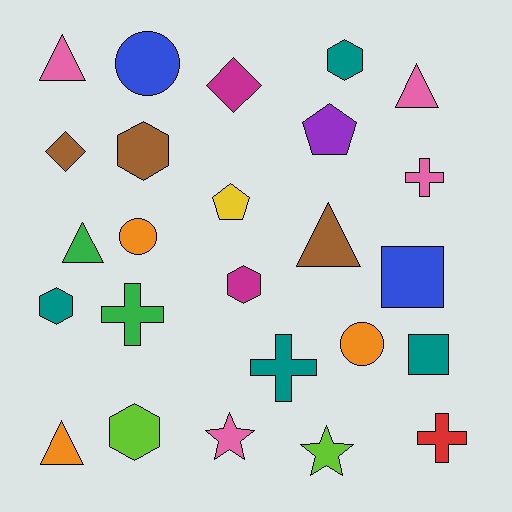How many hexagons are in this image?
There are 5 hexagons.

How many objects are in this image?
There are 25 objects.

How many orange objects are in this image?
There are 3 orange objects.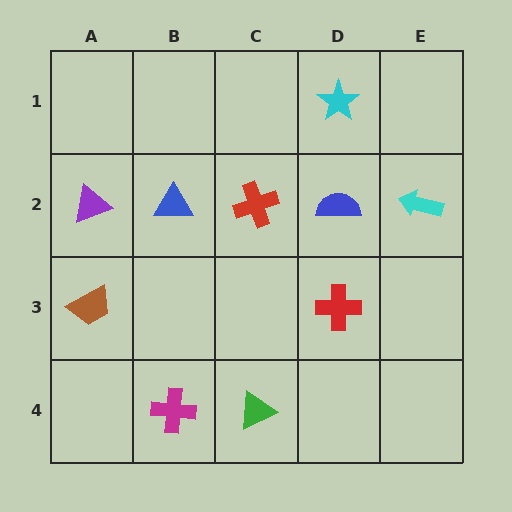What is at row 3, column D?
A red cross.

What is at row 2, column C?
A red cross.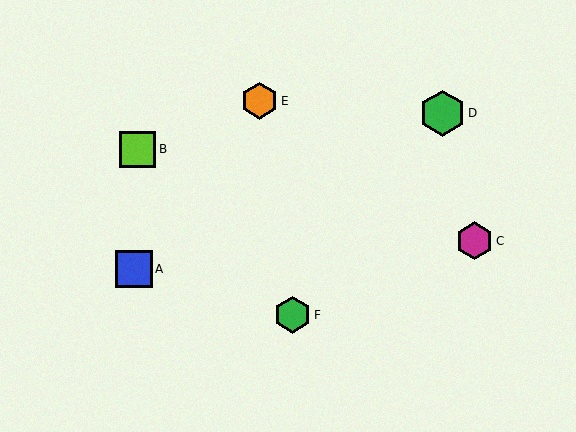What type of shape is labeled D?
Shape D is a green hexagon.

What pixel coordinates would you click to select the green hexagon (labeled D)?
Click at (442, 113) to select the green hexagon D.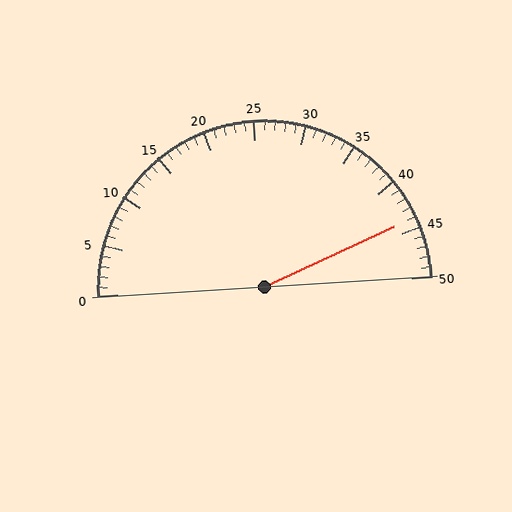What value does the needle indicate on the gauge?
The needle indicates approximately 44.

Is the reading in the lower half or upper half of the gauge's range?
The reading is in the upper half of the range (0 to 50).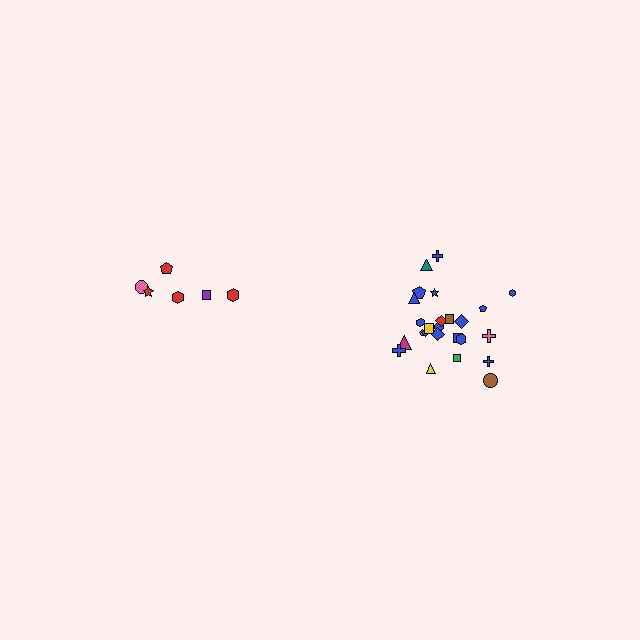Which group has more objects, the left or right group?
The right group.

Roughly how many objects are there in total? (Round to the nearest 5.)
Roughly 30 objects in total.